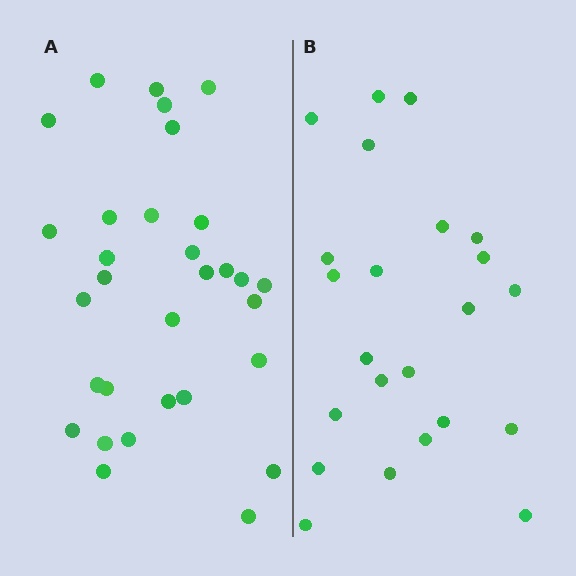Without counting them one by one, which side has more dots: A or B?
Region A (the left region) has more dots.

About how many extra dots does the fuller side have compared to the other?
Region A has roughly 8 or so more dots than region B.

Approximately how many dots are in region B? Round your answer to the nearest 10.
About 20 dots. (The exact count is 23, which rounds to 20.)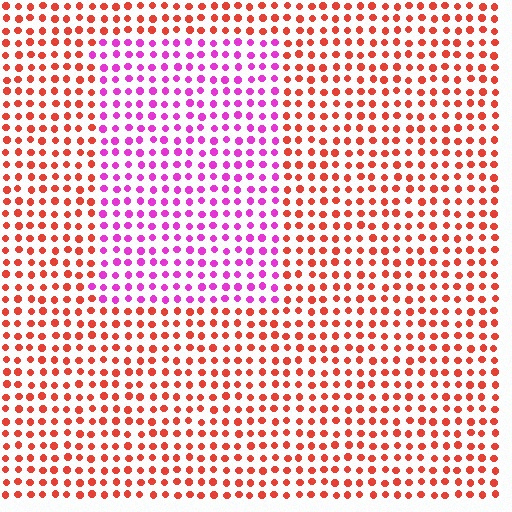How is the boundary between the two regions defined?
The boundary is defined purely by a slight shift in hue (about 58 degrees). Spacing, size, and orientation are identical on both sides.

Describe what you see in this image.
The image is filled with small red elements in a uniform arrangement. A rectangle-shaped region is visible where the elements are tinted to a slightly different hue, forming a subtle color boundary.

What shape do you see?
I see a rectangle.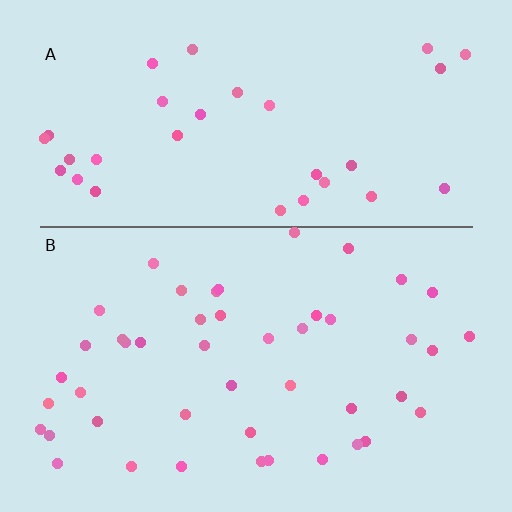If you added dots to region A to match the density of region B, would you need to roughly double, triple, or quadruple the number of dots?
Approximately double.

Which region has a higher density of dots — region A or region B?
B (the bottom).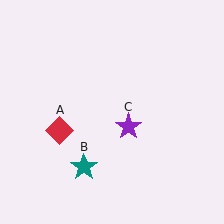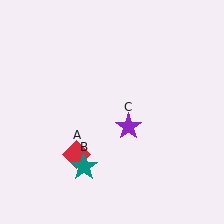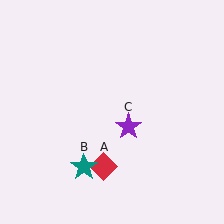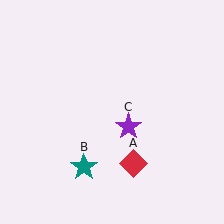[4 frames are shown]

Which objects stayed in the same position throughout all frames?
Teal star (object B) and purple star (object C) remained stationary.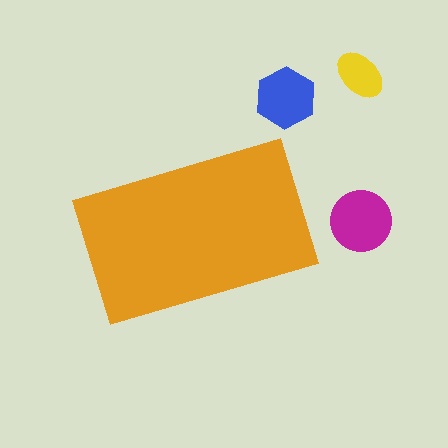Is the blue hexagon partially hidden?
No, the blue hexagon is fully visible.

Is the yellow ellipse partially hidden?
No, the yellow ellipse is fully visible.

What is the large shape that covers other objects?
An orange rectangle.